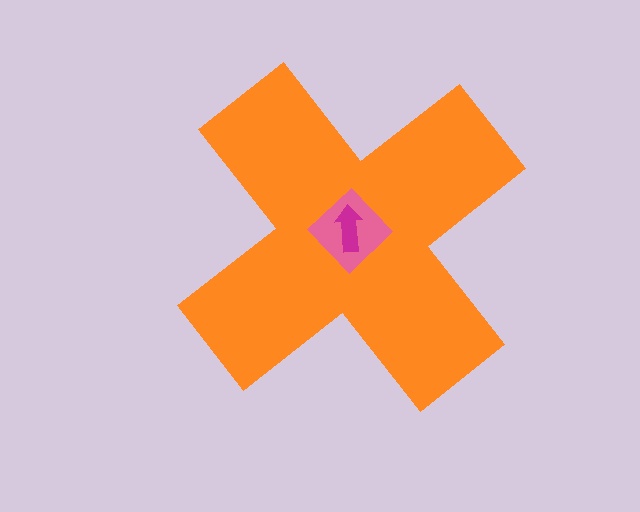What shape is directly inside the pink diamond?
The magenta arrow.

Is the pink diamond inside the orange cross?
Yes.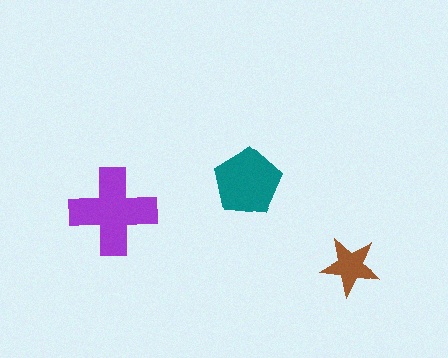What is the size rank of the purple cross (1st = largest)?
1st.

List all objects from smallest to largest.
The brown star, the teal pentagon, the purple cross.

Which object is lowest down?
The brown star is bottommost.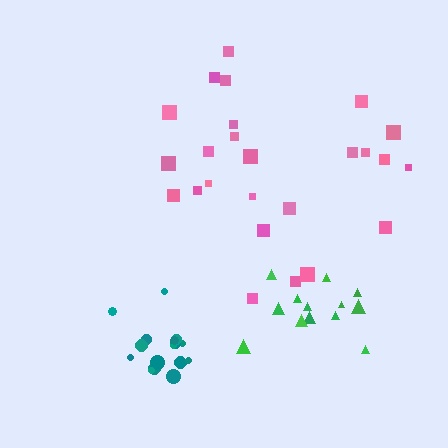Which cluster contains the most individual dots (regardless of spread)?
Pink (25).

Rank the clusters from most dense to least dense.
teal, green, pink.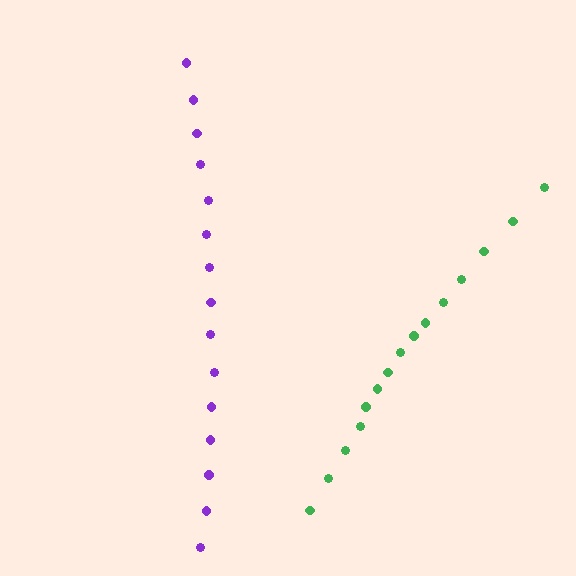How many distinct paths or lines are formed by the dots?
There are 2 distinct paths.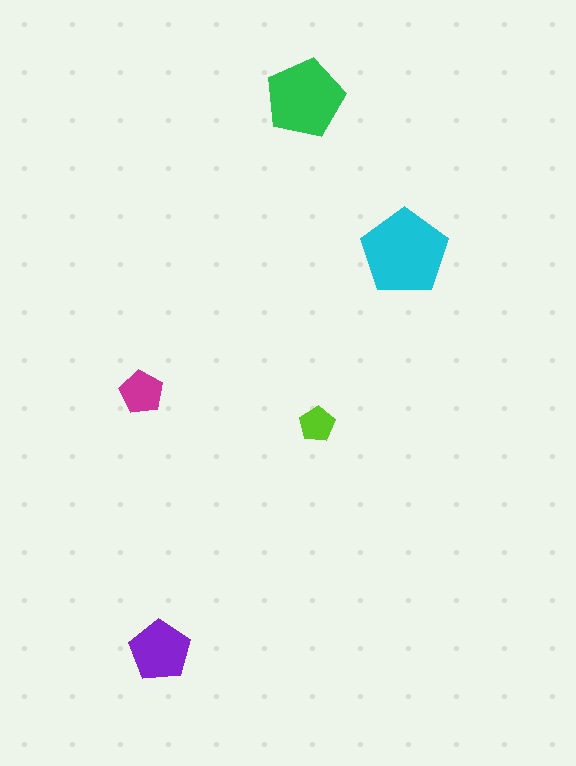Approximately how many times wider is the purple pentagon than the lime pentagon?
About 1.5 times wider.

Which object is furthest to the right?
The cyan pentagon is rightmost.